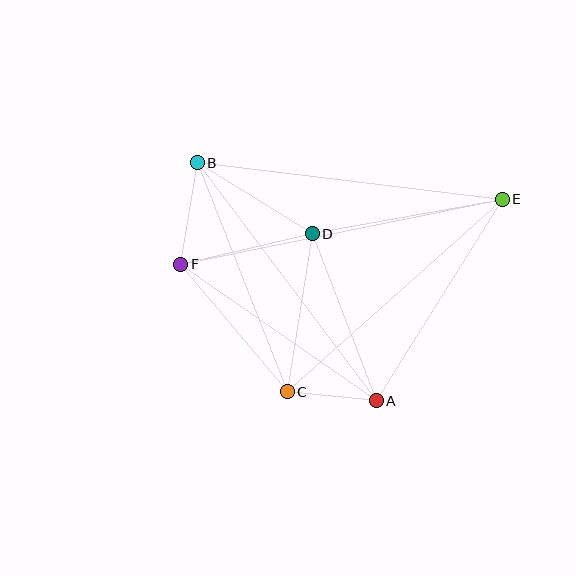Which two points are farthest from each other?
Points E and F are farthest from each other.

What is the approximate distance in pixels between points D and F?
The distance between D and F is approximately 135 pixels.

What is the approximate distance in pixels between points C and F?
The distance between C and F is approximately 166 pixels.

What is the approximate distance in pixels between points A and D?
The distance between A and D is approximately 179 pixels.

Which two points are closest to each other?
Points A and C are closest to each other.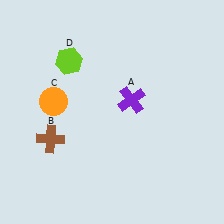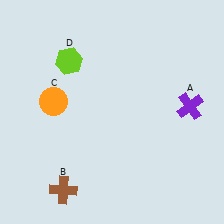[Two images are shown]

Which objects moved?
The objects that moved are: the purple cross (A), the brown cross (B).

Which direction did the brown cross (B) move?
The brown cross (B) moved down.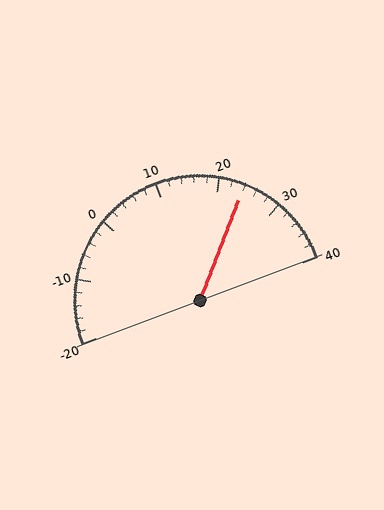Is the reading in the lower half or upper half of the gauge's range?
The reading is in the upper half of the range (-20 to 40).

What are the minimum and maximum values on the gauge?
The gauge ranges from -20 to 40.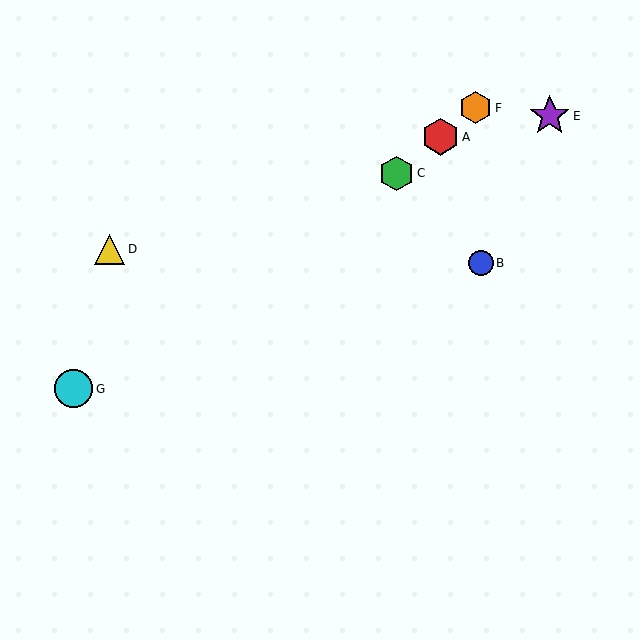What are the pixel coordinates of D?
Object D is at (110, 249).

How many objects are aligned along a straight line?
3 objects (A, C, F) are aligned along a straight line.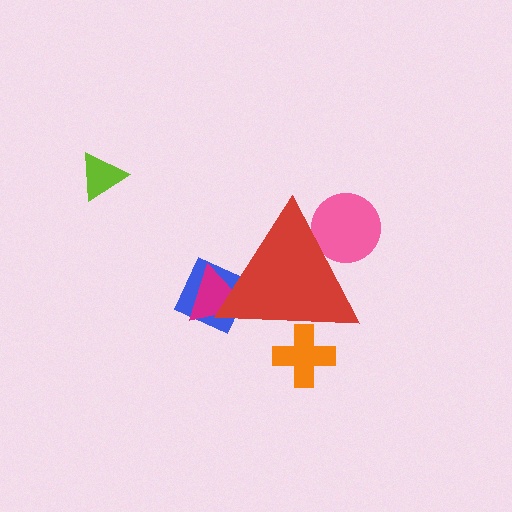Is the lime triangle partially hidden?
No, the lime triangle is fully visible.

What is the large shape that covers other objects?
A red triangle.